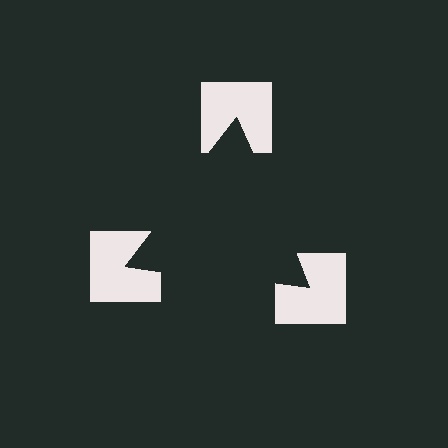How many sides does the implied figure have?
3 sides.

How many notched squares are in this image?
There are 3 — one at each vertex of the illusory triangle.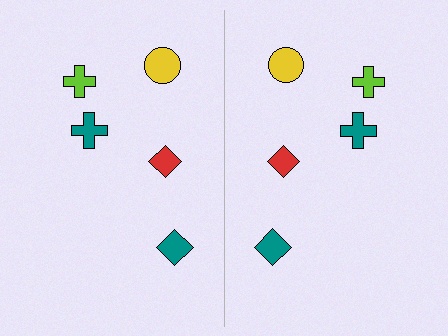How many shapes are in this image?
There are 10 shapes in this image.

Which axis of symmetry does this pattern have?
The pattern has a vertical axis of symmetry running through the center of the image.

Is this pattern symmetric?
Yes, this pattern has bilateral (reflection) symmetry.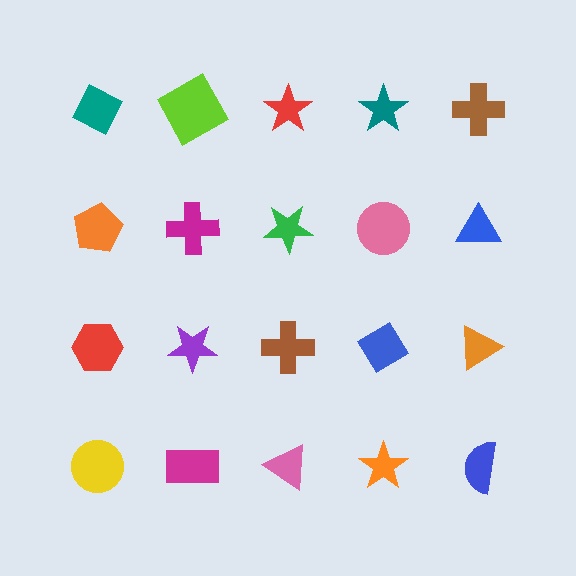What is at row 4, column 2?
A magenta rectangle.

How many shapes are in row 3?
5 shapes.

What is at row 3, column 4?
A blue diamond.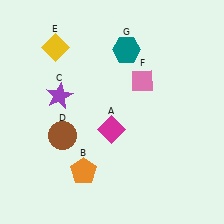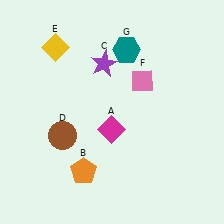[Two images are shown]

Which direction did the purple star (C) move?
The purple star (C) moved right.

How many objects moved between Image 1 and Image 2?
1 object moved between the two images.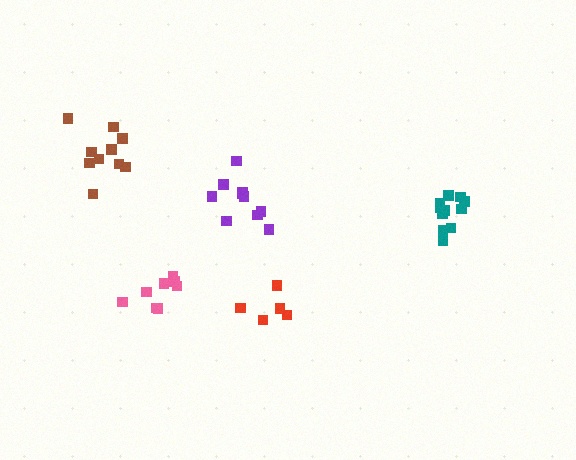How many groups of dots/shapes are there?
There are 5 groups.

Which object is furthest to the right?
The teal cluster is rightmost.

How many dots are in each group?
Group 1: 11 dots, Group 2: 10 dots, Group 3: 11 dots, Group 4: 5 dots, Group 5: 8 dots (45 total).